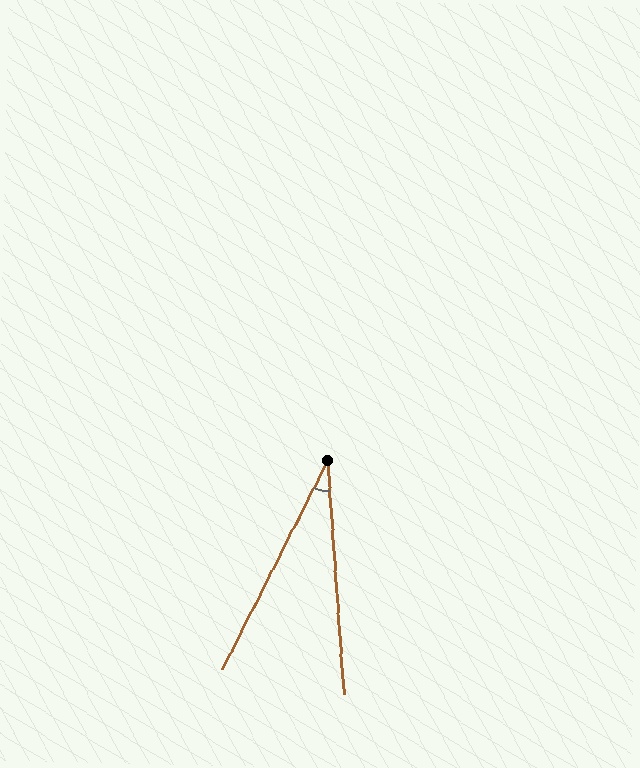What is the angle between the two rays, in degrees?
Approximately 31 degrees.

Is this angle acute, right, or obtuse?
It is acute.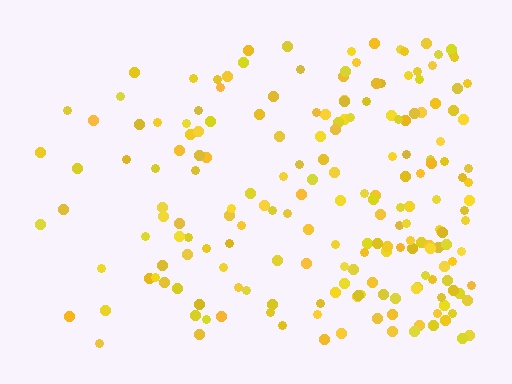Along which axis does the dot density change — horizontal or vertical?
Horizontal.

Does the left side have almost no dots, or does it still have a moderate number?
Still a moderate number, just noticeably fewer than the right.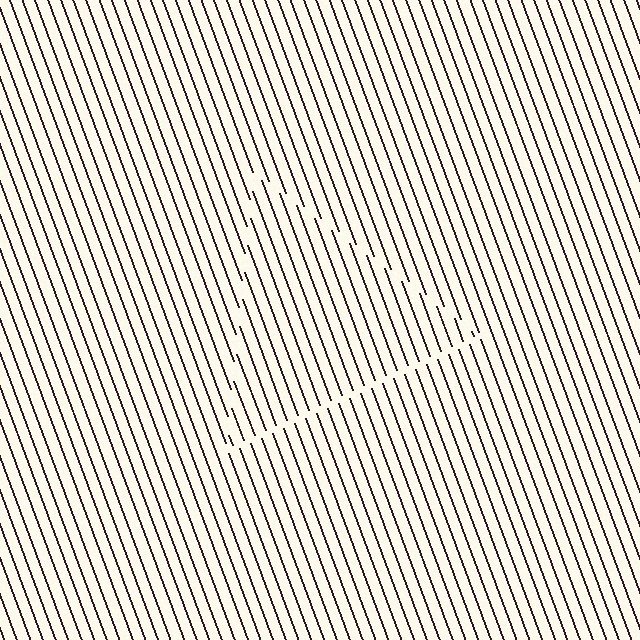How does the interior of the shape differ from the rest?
The interior of the shape contains the same grating, shifted by half a period — the contour is defined by the phase discontinuity where line-ends from the inner and outer gratings abut.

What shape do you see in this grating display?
An illusory triangle. The interior of the shape contains the same grating, shifted by half a period — the contour is defined by the phase discontinuity where line-ends from the inner and outer gratings abut.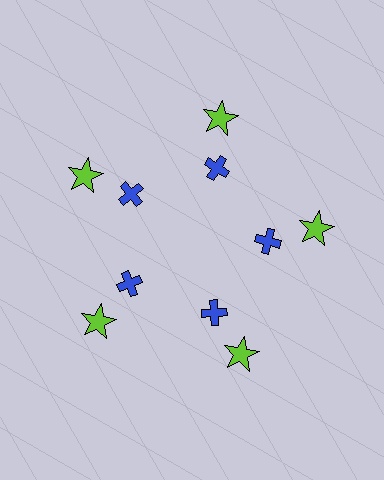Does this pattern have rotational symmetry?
Yes, this pattern has 5-fold rotational symmetry. It looks the same after rotating 72 degrees around the center.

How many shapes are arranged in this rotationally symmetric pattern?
There are 10 shapes, arranged in 5 groups of 2.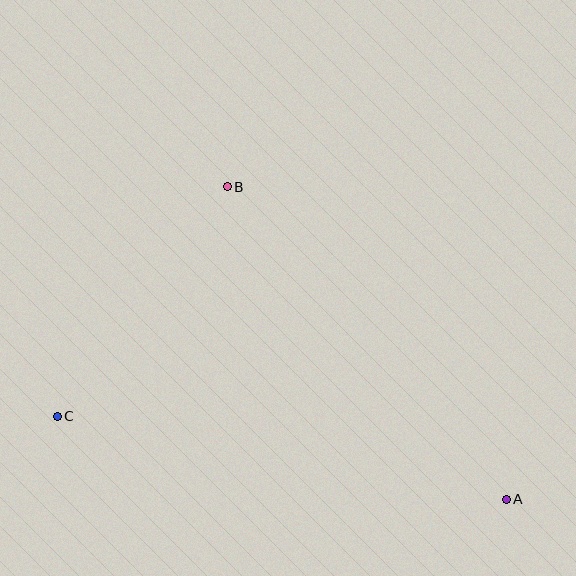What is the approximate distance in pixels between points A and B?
The distance between A and B is approximately 419 pixels.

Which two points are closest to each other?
Points B and C are closest to each other.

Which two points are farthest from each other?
Points A and C are farthest from each other.